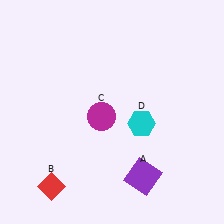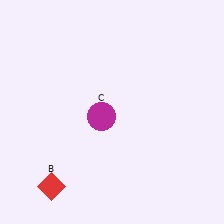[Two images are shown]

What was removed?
The cyan hexagon (D), the purple square (A) were removed in Image 2.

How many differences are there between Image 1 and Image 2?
There are 2 differences between the two images.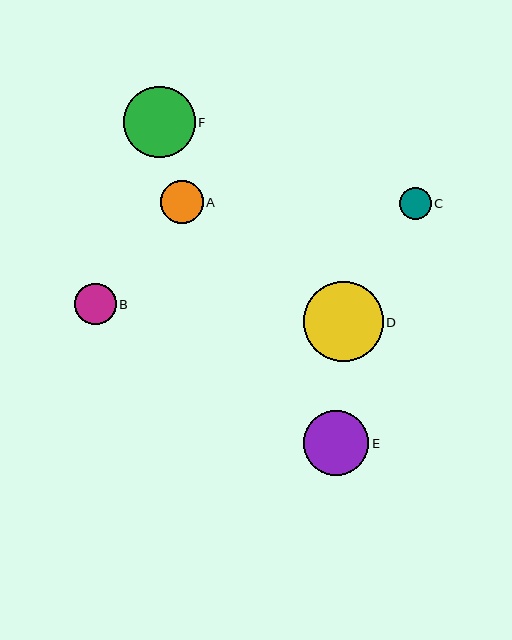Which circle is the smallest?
Circle C is the smallest with a size of approximately 32 pixels.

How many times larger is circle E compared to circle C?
Circle E is approximately 2.0 times the size of circle C.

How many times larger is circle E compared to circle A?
Circle E is approximately 1.5 times the size of circle A.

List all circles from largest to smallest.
From largest to smallest: D, F, E, A, B, C.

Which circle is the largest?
Circle D is the largest with a size of approximately 80 pixels.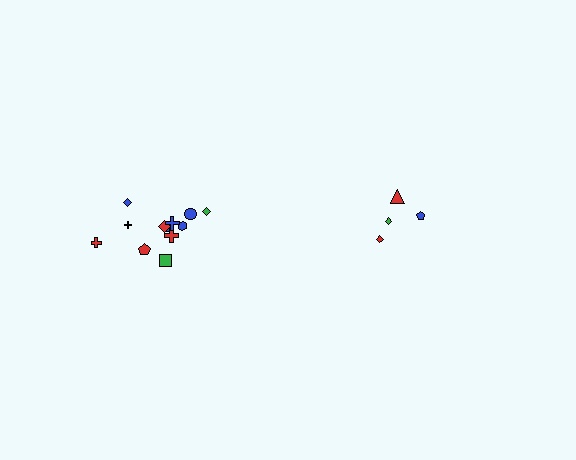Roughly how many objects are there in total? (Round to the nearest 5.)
Roughly 15 objects in total.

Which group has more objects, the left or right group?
The left group.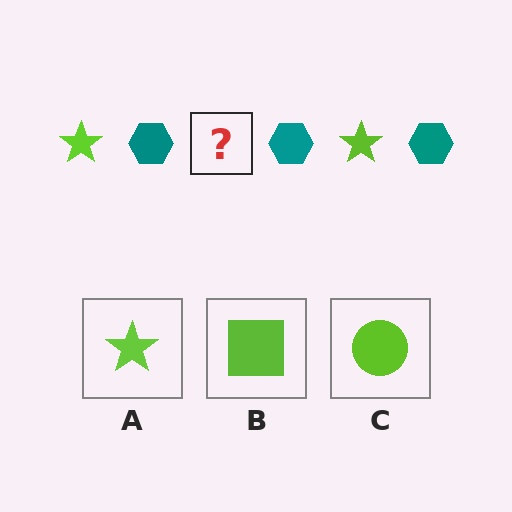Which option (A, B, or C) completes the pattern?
A.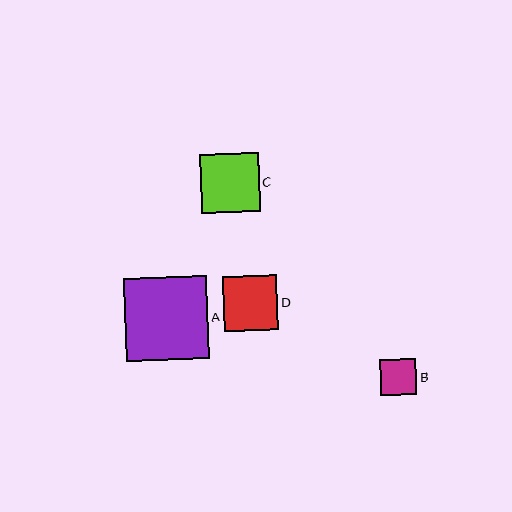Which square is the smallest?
Square B is the smallest with a size of approximately 36 pixels.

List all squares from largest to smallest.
From largest to smallest: A, C, D, B.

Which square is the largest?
Square A is the largest with a size of approximately 83 pixels.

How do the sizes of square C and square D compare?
Square C and square D are approximately the same size.